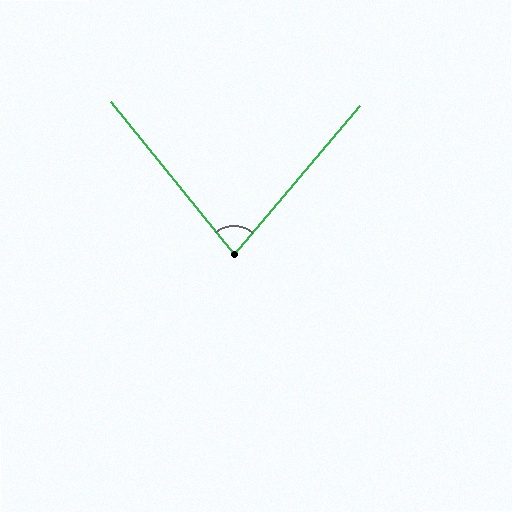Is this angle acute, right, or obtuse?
It is acute.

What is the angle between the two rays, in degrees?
Approximately 79 degrees.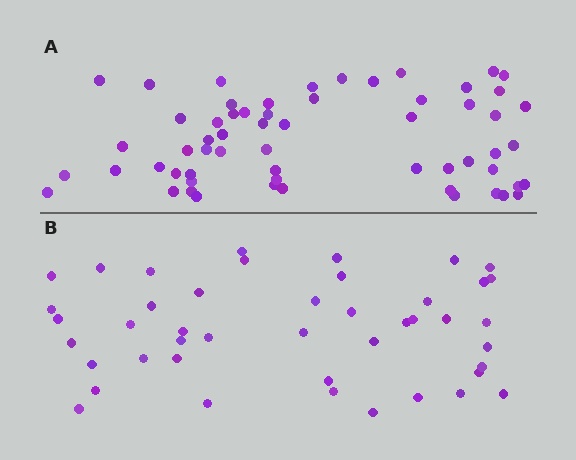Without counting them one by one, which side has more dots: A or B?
Region A (the top region) has more dots.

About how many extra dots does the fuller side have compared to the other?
Region A has approximately 15 more dots than region B.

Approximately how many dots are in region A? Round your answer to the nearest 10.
About 60 dots.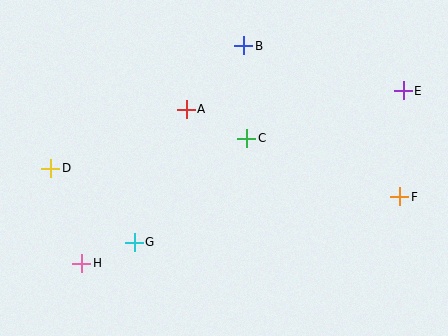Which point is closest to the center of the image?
Point C at (247, 138) is closest to the center.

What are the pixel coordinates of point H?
Point H is at (82, 263).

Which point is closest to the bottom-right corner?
Point F is closest to the bottom-right corner.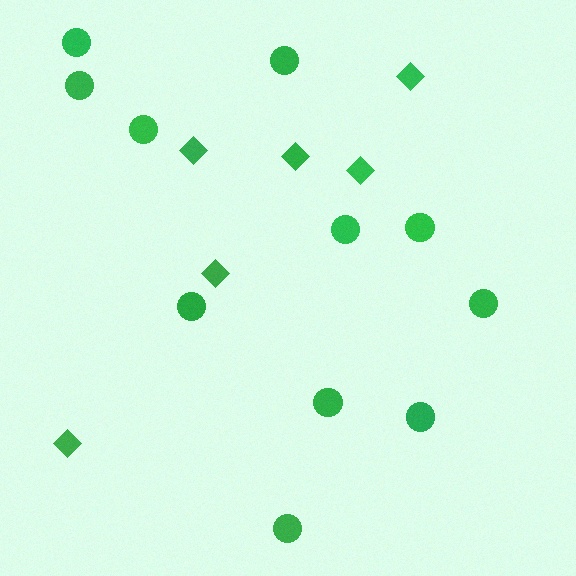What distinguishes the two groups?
There are 2 groups: one group of circles (11) and one group of diamonds (6).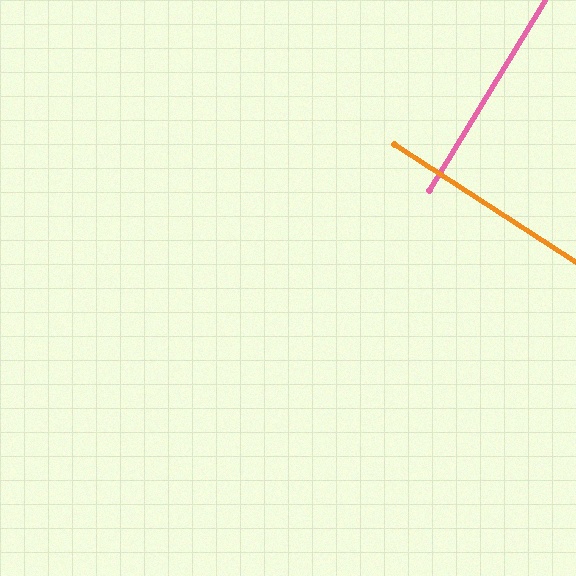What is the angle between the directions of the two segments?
Approximately 88 degrees.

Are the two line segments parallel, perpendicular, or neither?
Perpendicular — they meet at approximately 88°.